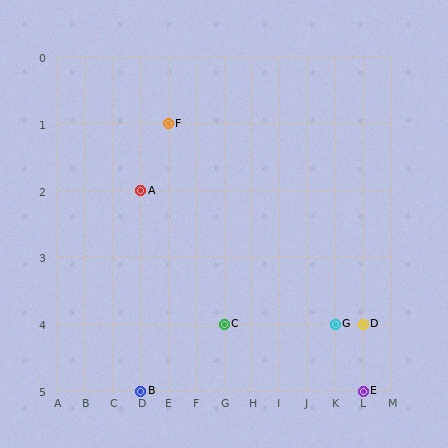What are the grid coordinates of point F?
Point F is at grid coordinates (E, 1).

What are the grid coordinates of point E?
Point E is at grid coordinates (L, 5).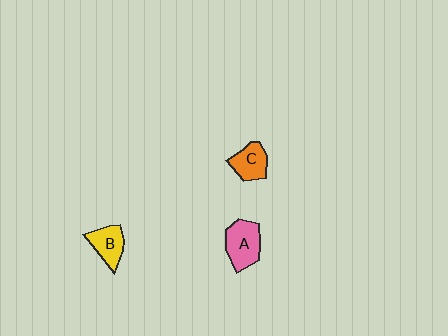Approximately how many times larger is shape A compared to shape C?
Approximately 1.3 times.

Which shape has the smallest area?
Shape B (yellow).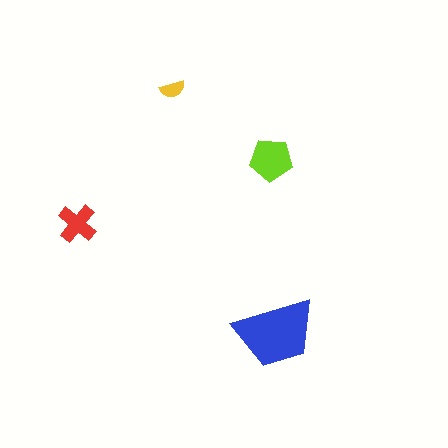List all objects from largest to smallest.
The blue trapezoid, the lime pentagon, the red cross, the yellow semicircle.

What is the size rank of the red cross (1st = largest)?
3rd.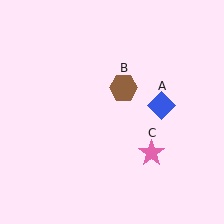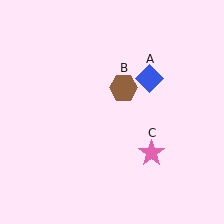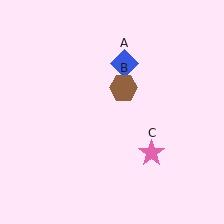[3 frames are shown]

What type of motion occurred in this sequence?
The blue diamond (object A) rotated counterclockwise around the center of the scene.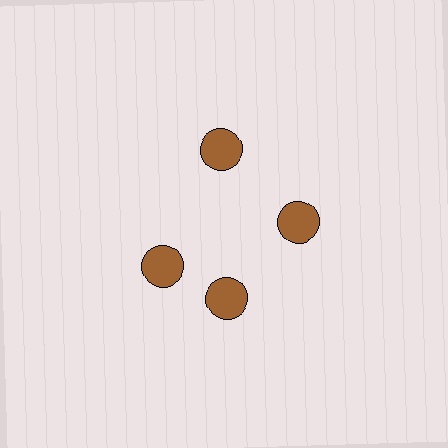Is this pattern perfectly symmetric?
No. The 4 brown circles are arranged in a ring, but one element near the 9 o'clock position is rotated out of alignment along the ring, breaking the 4-fold rotational symmetry.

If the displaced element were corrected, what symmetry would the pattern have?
It would have 4-fold rotational symmetry — the pattern would map onto itself every 90 degrees.